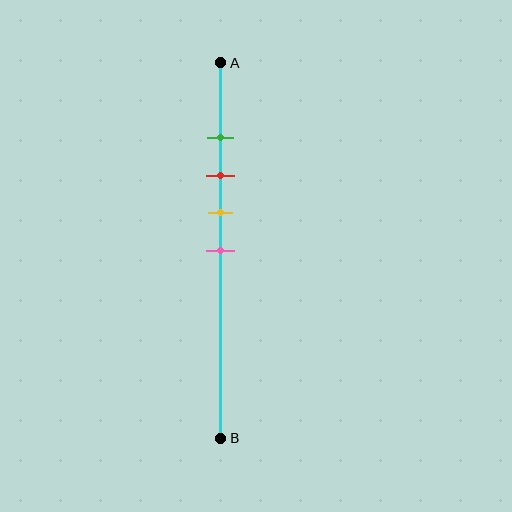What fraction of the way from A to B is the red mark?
The red mark is approximately 30% (0.3) of the way from A to B.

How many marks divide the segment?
There are 4 marks dividing the segment.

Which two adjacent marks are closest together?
The green and red marks are the closest adjacent pair.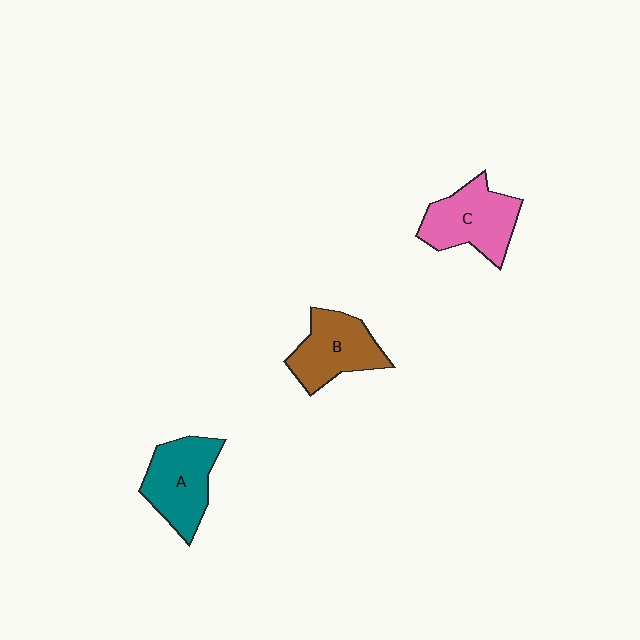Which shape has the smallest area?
Shape B (brown).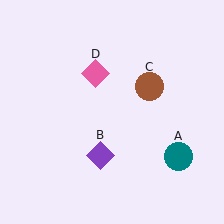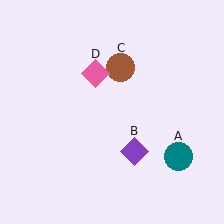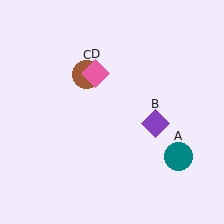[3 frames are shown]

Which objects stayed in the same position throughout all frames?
Teal circle (object A) and pink diamond (object D) remained stationary.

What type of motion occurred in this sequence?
The purple diamond (object B), brown circle (object C) rotated counterclockwise around the center of the scene.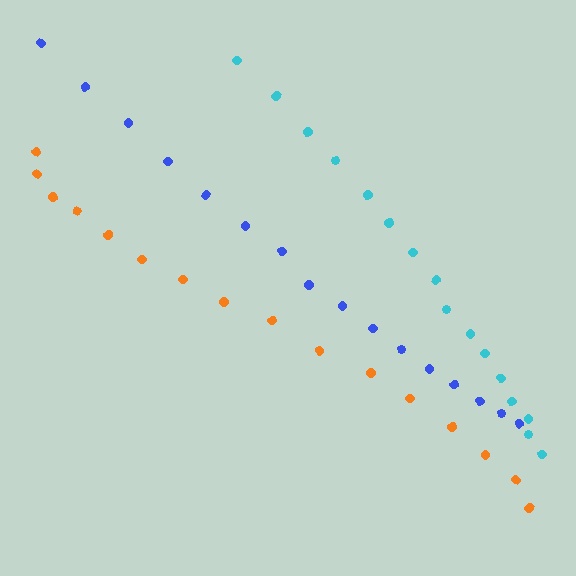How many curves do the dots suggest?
There are 3 distinct paths.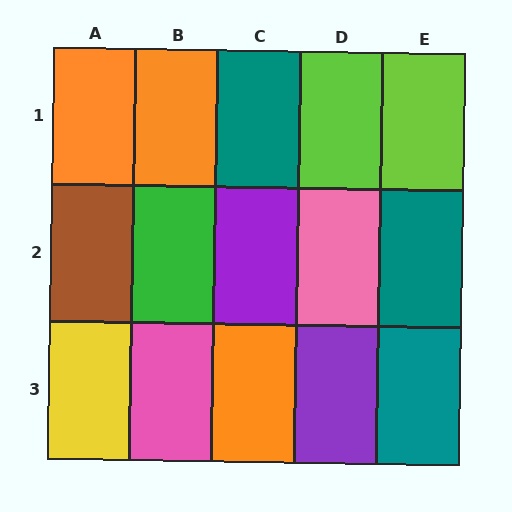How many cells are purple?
2 cells are purple.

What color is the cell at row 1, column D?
Lime.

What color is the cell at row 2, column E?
Teal.